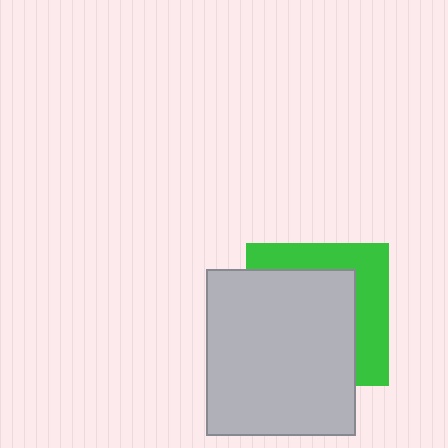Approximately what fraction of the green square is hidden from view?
Roughly 62% of the green square is hidden behind the light gray rectangle.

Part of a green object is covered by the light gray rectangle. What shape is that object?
It is a square.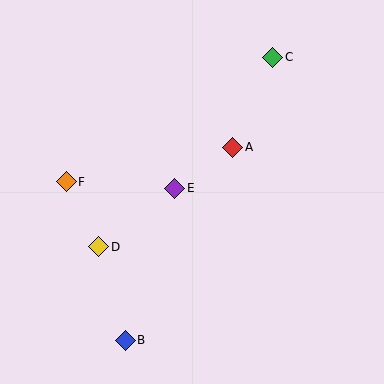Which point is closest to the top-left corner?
Point F is closest to the top-left corner.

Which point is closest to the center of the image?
Point E at (175, 188) is closest to the center.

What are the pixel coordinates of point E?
Point E is at (175, 188).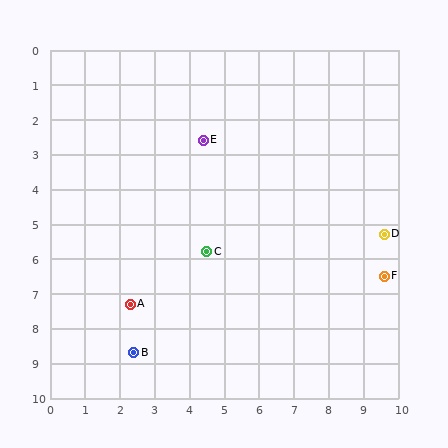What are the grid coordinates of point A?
Point A is at approximately (2.3, 7.3).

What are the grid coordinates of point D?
Point D is at approximately (9.6, 5.3).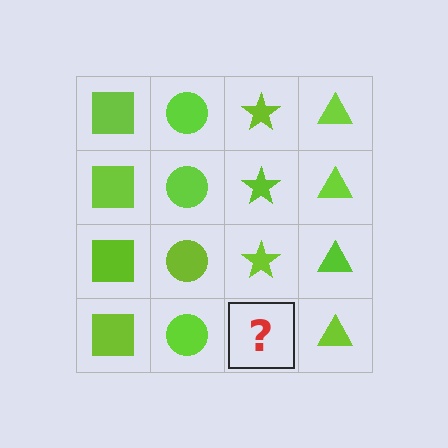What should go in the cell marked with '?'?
The missing cell should contain a lime star.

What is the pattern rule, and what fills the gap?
The rule is that each column has a consistent shape. The gap should be filled with a lime star.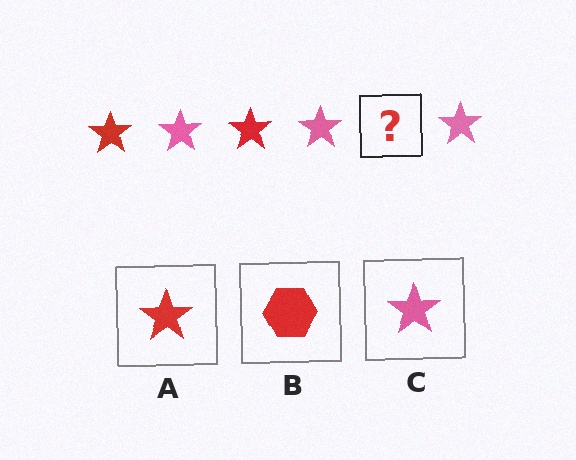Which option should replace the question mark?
Option A.